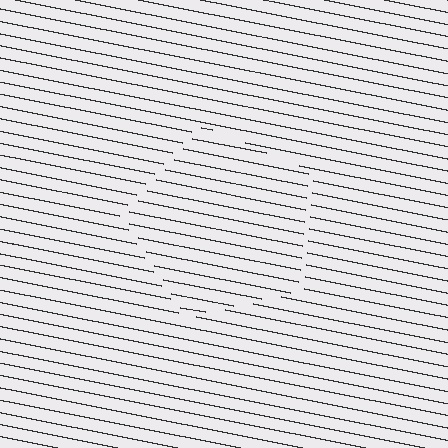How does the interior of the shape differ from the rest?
The interior of the shape contains the same grating, shifted by half a period — the contour is defined by the phase discontinuity where line-ends from the inner and outer gratings abut.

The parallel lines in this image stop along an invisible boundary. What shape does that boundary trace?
An illusory pentagon. The interior of the shape contains the same grating, shifted by half a period — the contour is defined by the phase discontinuity where line-ends from the inner and outer gratings abut.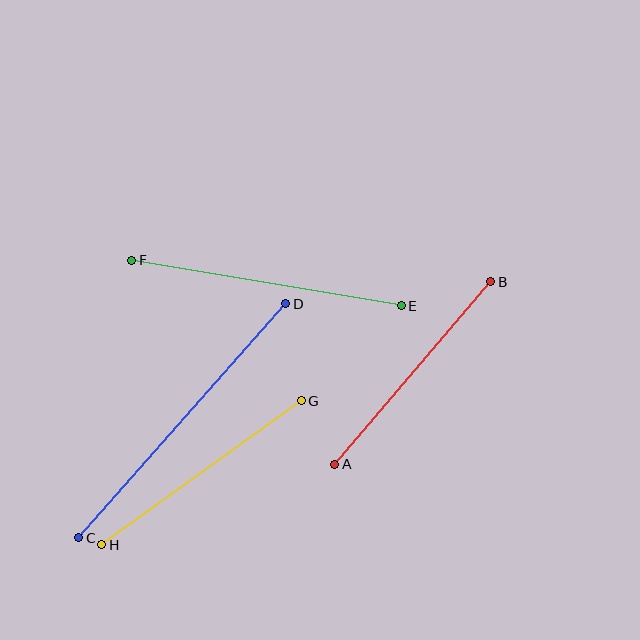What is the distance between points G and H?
The distance is approximately 246 pixels.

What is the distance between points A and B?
The distance is approximately 240 pixels.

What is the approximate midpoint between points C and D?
The midpoint is at approximately (182, 421) pixels.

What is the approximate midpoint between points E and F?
The midpoint is at approximately (267, 283) pixels.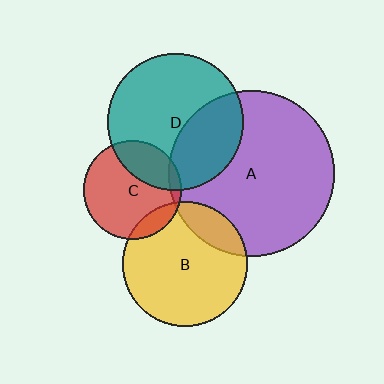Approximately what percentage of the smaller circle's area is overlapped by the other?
Approximately 10%.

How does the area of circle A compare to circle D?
Approximately 1.5 times.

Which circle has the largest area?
Circle A (purple).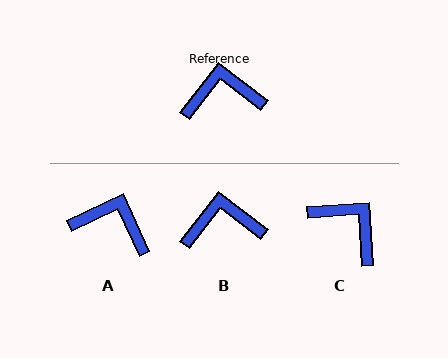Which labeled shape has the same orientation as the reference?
B.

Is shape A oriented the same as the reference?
No, it is off by about 28 degrees.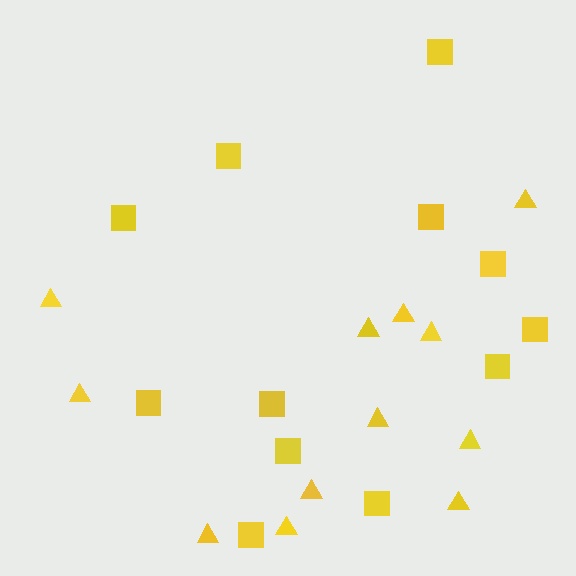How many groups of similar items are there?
There are 2 groups: one group of triangles (12) and one group of squares (12).